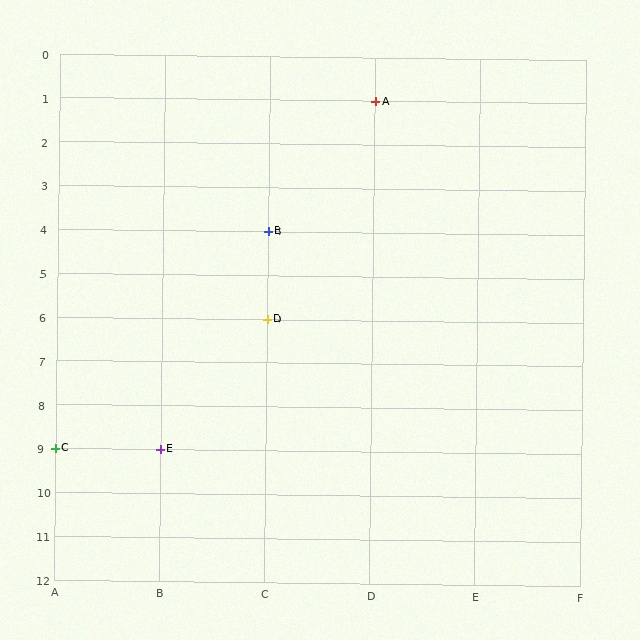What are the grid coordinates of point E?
Point E is at grid coordinates (B, 9).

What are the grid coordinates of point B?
Point B is at grid coordinates (C, 4).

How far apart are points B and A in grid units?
Points B and A are 1 column and 3 rows apart (about 3.2 grid units diagonally).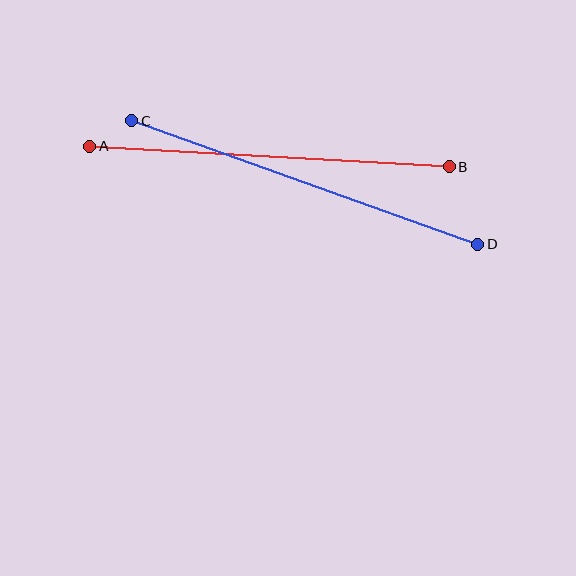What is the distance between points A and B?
The distance is approximately 360 pixels.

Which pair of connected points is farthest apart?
Points C and D are farthest apart.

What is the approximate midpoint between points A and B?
The midpoint is at approximately (269, 156) pixels.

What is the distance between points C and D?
The distance is approximately 367 pixels.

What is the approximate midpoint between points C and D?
The midpoint is at approximately (305, 183) pixels.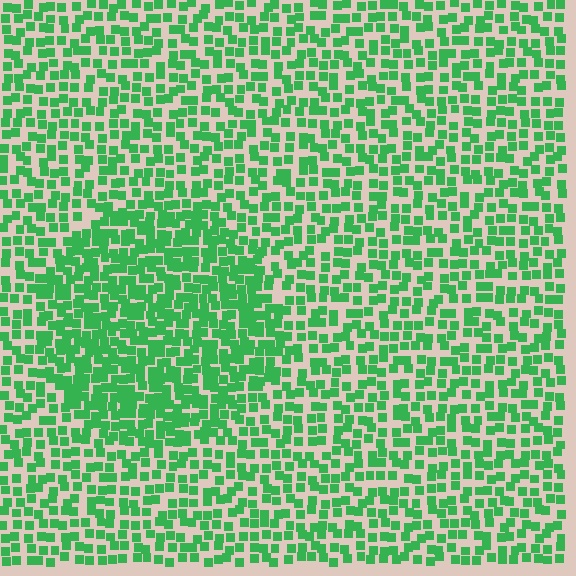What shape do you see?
I see a circle.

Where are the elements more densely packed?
The elements are more densely packed inside the circle boundary.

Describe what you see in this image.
The image contains small green elements arranged at two different densities. A circle-shaped region is visible where the elements are more densely packed than the surrounding area.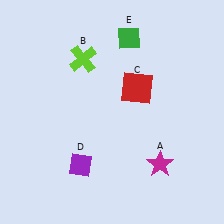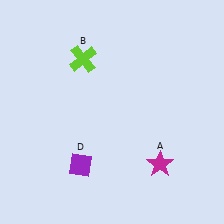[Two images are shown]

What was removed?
The red square (C), the green diamond (E) were removed in Image 2.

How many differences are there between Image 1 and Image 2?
There are 2 differences between the two images.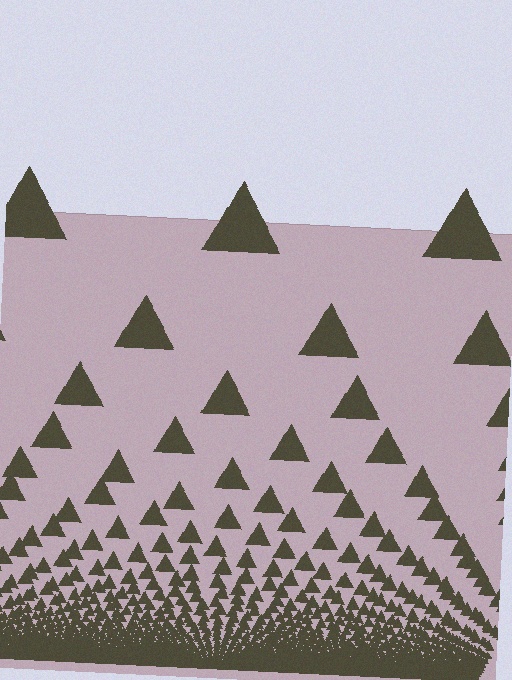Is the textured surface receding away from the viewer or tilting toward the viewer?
The surface appears to tilt toward the viewer. Texture elements get larger and sparser toward the top.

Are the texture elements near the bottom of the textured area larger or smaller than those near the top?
Smaller. The gradient is inverted — elements near the bottom are smaller and denser.